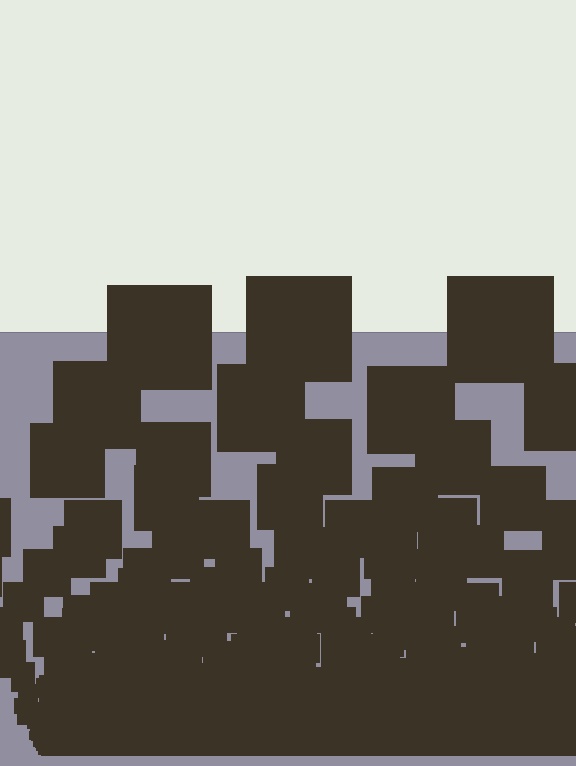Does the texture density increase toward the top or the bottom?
Density increases toward the bottom.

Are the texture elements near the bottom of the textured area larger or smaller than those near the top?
Smaller. The gradient is inverted — elements near the bottom are smaller and denser.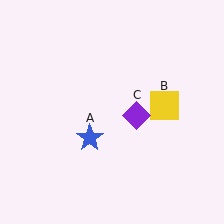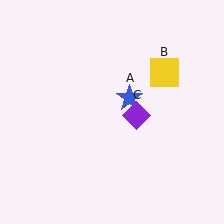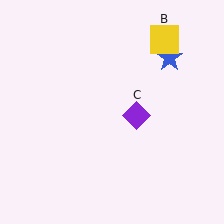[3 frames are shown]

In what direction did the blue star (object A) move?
The blue star (object A) moved up and to the right.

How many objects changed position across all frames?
2 objects changed position: blue star (object A), yellow square (object B).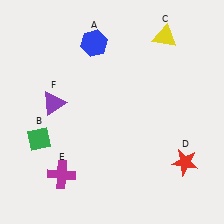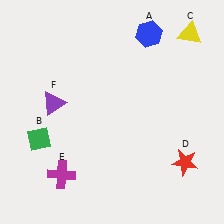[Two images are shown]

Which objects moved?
The objects that moved are: the blue hexagon (A), the yellow triangle (C).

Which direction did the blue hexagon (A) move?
The blue hexagon (A) moved right.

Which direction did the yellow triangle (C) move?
The yellow triangle (C) moved right.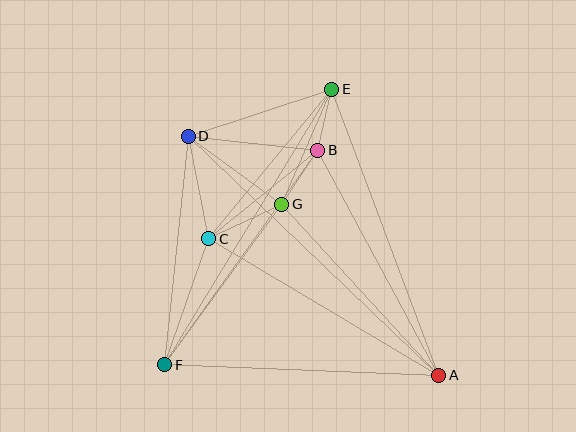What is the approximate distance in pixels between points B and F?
The distance between B and F is approximately 263 pixels.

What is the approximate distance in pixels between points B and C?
The distance between B and C is approximately 141 pixels.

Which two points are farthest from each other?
Points A and D are farthest from each other.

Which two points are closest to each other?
Points B and E are closest to each other.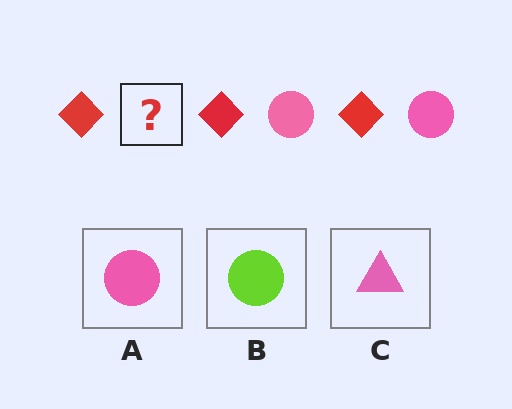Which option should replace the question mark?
Option A.